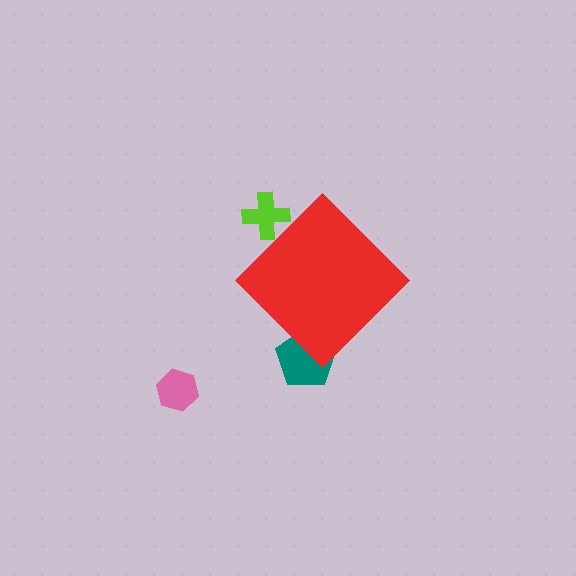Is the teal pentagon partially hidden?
Yes, the teal pentagon is partially hidden behind the red diamond.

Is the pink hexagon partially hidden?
No, the pink hexagon is fully visible.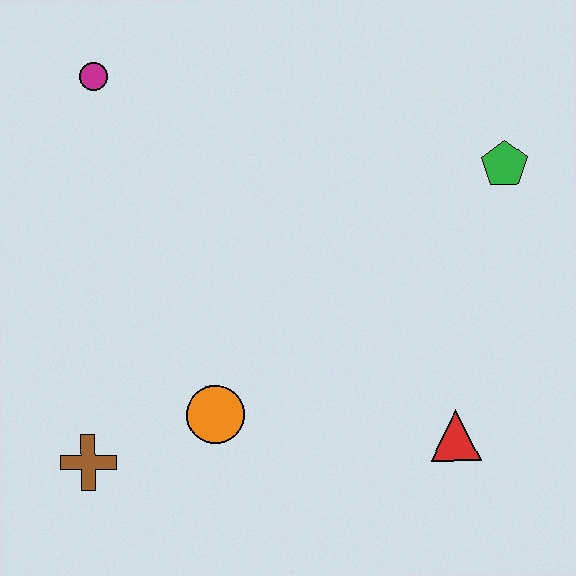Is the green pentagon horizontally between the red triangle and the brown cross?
No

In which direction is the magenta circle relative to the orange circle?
The magenta circle is above the orange circle.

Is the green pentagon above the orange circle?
Yes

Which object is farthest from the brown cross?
The green pentagon is farthest from the brown cross.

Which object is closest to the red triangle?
The orange circle is closest to the red triangle.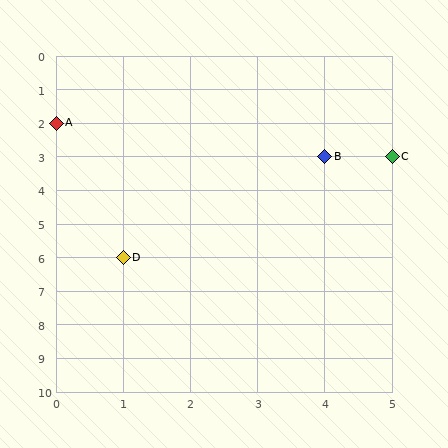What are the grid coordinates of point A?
Point A is at grid coordinates (0, 2).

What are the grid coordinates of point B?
Point B is at grid coordinates (4, 3).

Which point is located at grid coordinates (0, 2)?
Point A is at (0, 2).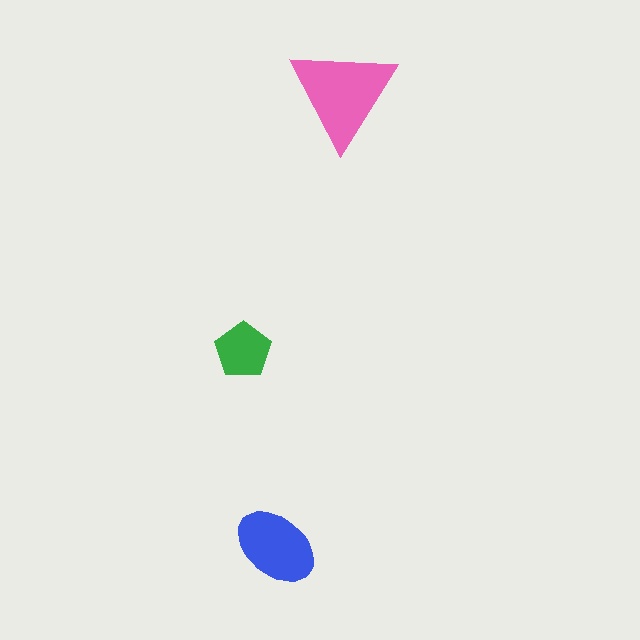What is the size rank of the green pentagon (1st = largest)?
3rd.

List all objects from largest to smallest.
The pink triangle, the blue ellipse, the green pentagon.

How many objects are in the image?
There are 3 objects in the image.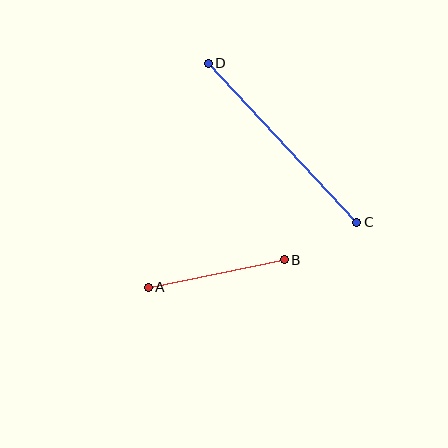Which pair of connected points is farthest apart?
Points C and D are farthest apart.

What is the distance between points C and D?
The distance is approximately 217 pixels.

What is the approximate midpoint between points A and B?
The midpoint is at approximately (216, 274) pixels.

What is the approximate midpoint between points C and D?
The midpoint is at approximately (283, 143) pixels.